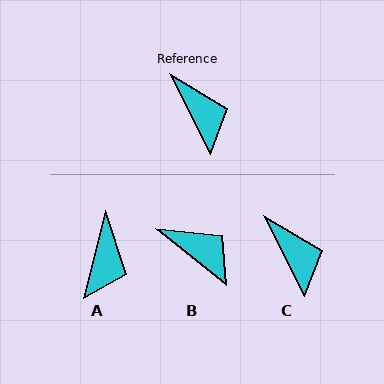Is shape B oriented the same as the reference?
No, it is off by about 24 degrees.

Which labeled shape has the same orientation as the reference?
C.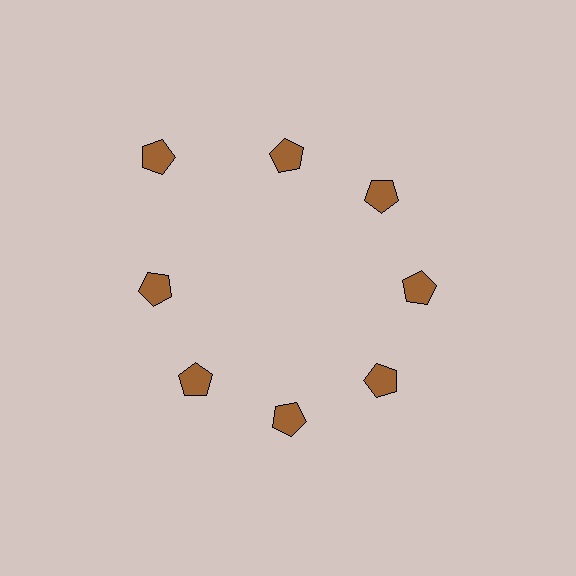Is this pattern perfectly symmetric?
No. The 8 brown pentagons are arranged in a ring, but one element near the 10 o'clock position is pushed outward from the center, breaking the 8-fold rotational symmetry.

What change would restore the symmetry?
The symmetry would be restored by moving it inward, back onto the ring so that all 8 pentagons sit at equal angles and equal distance from the center.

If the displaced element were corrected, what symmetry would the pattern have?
It would have 8-fold rotational symmetry — the pattern would map onto itself every 45 degrees.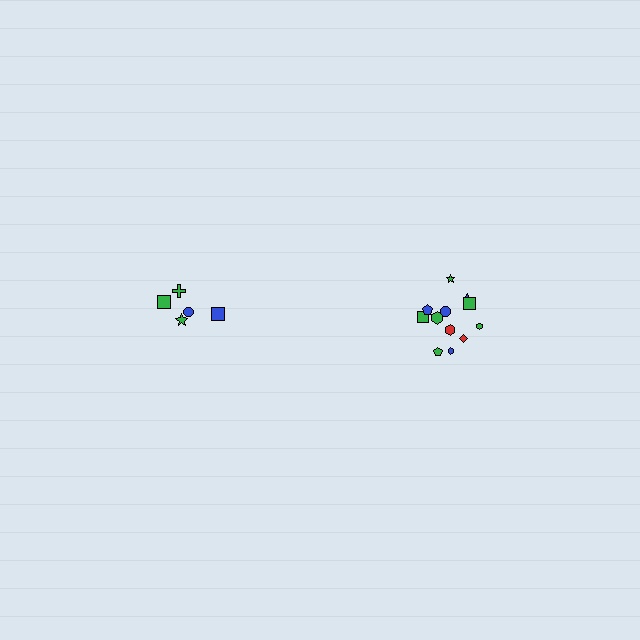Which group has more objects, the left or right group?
The right group.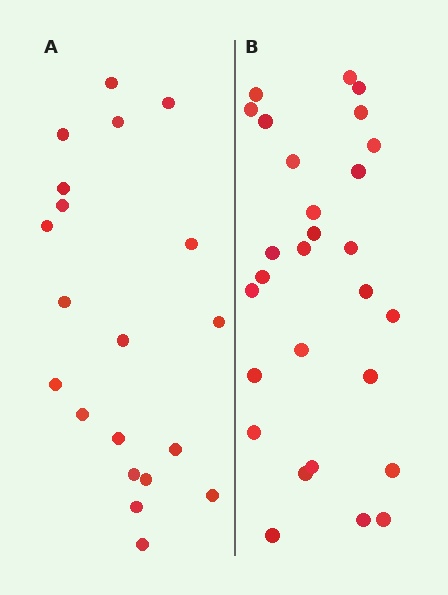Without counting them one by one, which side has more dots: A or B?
Region B (the right region) has more dots.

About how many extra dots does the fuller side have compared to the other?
Region B has roughly 8 or so more dots than region A.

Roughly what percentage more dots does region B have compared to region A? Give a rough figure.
About 40% more.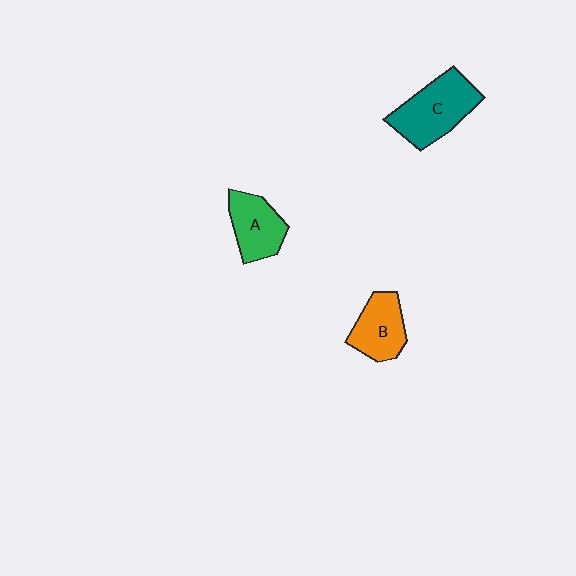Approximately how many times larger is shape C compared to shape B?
Approximately 1.4 times.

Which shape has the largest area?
Shape C (teal).